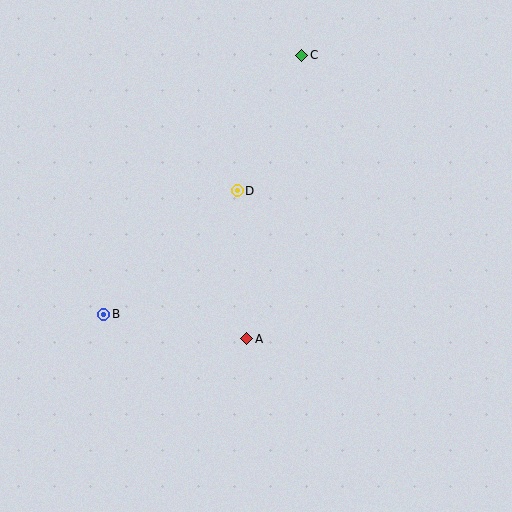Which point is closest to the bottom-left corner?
Point B is closest to the bottom-left corner.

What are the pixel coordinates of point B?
Point B is at (104, 314).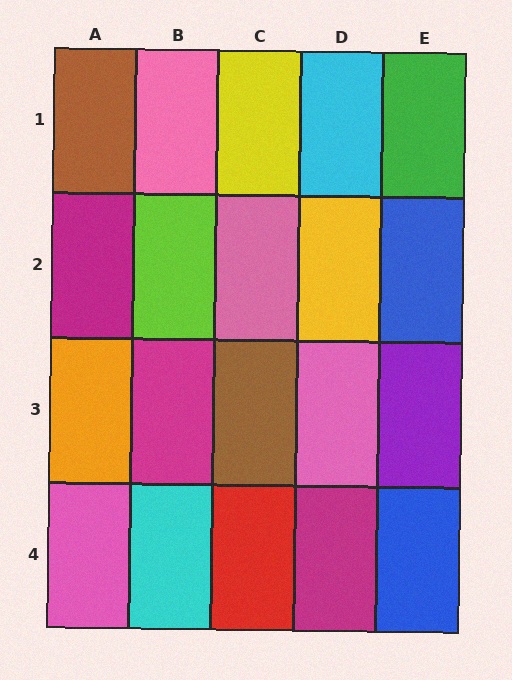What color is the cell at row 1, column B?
Pink.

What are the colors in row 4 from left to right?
Pink, cyan, red, magenta, blue.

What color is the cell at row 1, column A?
Brown.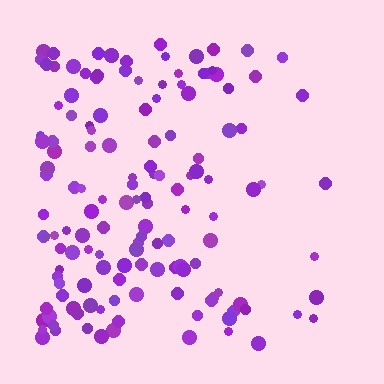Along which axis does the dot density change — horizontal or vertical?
Horizontal.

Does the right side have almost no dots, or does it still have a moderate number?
Still a moderate number, just noticeably fewer than the left.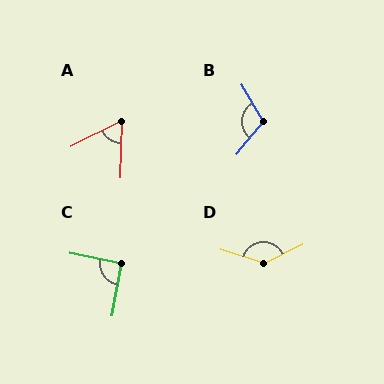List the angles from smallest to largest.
A (63°), C (91°), B (110°), D (136°).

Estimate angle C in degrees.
Approximately 91 degrees.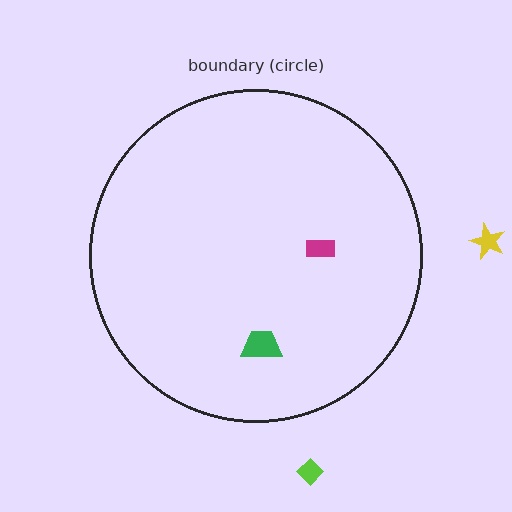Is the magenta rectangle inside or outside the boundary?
Inside.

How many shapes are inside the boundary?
2 inside, 2 outside.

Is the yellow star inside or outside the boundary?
Outside.